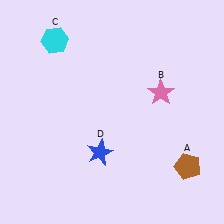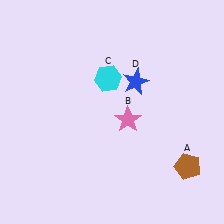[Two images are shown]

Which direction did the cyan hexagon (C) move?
The cyan hexagon (C) moved right.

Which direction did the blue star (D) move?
The blue star (D) moved up.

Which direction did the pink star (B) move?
The pink star (B) moved left.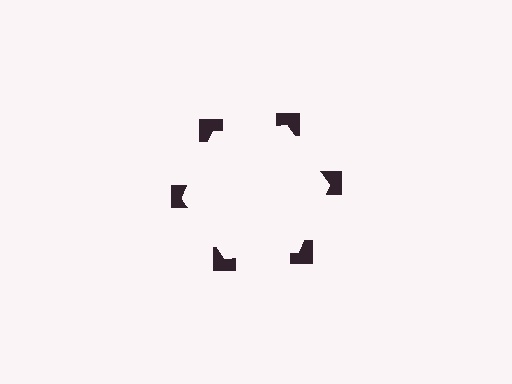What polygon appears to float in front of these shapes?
An illusory hexagon — its edges are inferred from the aligned wedge cuts in the notched squares, not physically drawn.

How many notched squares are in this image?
There are 6 — one at each vertex of the illusory hexagon.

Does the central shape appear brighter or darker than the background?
It typically appears slightly brighter than the background, even though no actual brightness change is drawn.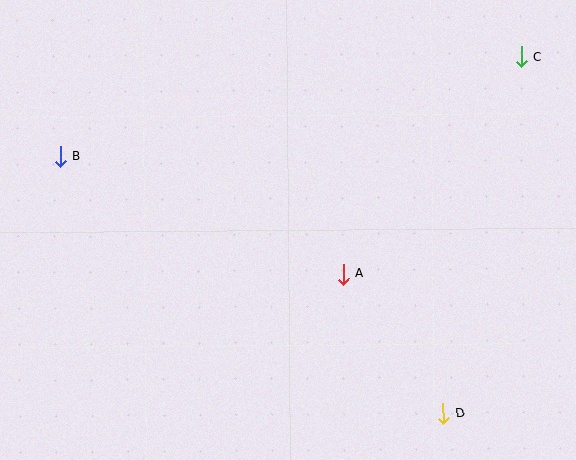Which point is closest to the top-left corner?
Point B is closest to the top-left corner.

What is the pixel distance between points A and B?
The distance between A and B is 306 pixels.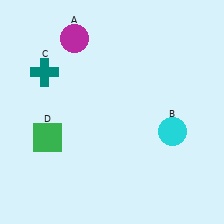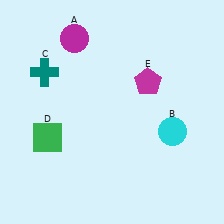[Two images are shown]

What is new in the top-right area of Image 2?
A magenta pentagon (E) was added in the top-right area of Image 2.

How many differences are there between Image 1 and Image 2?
There is 1 difference between the two images.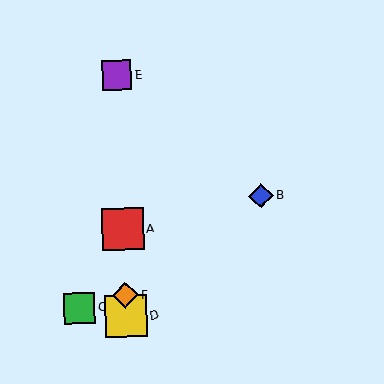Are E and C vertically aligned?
No, E is at x≈117 and C is at x≈79.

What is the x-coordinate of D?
Object D is at x≈126.